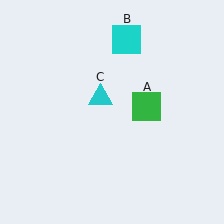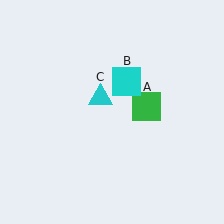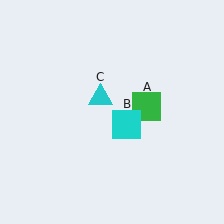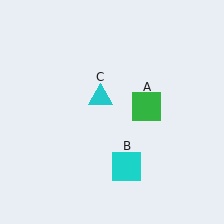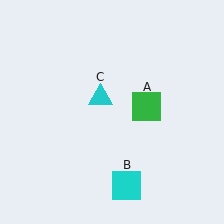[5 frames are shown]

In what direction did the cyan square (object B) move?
The cyan square (object B) moved down.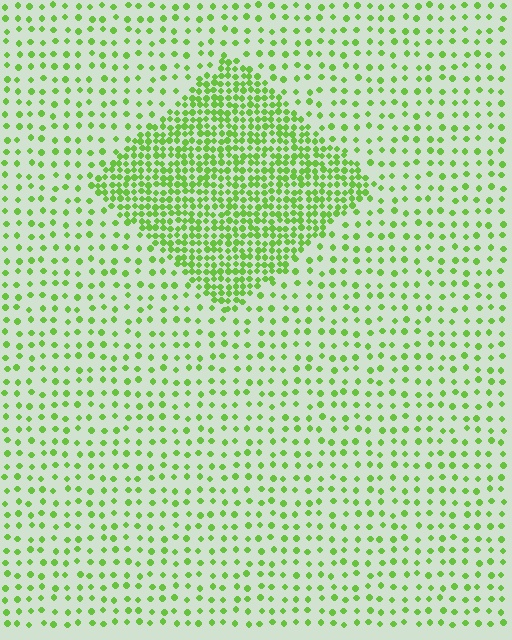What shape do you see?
I see a diamond.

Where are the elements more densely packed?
The elements are more densely packed inside the diamond boundary.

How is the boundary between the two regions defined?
The boundary is defined by a change in element density (approximately 2.8x ratio). All elements are the same color, size, and shape.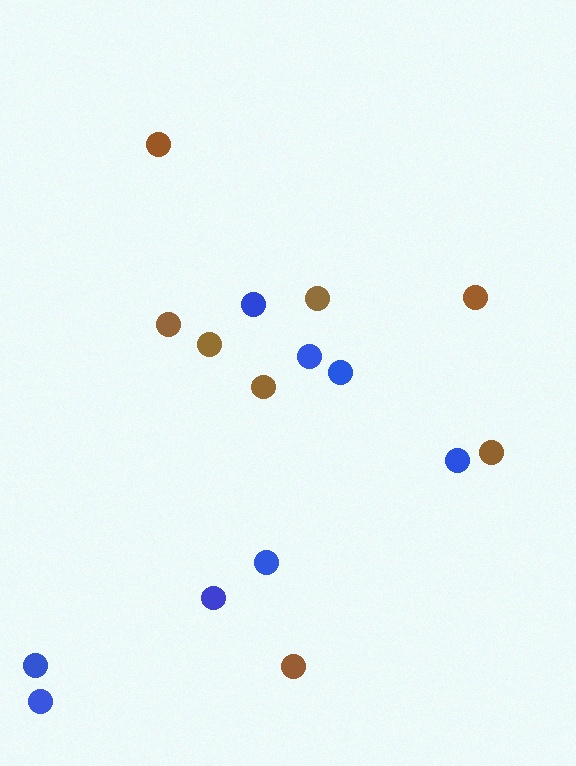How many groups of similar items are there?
There are 2 groups: one group of brown circles (8) and one group of blue circles (8).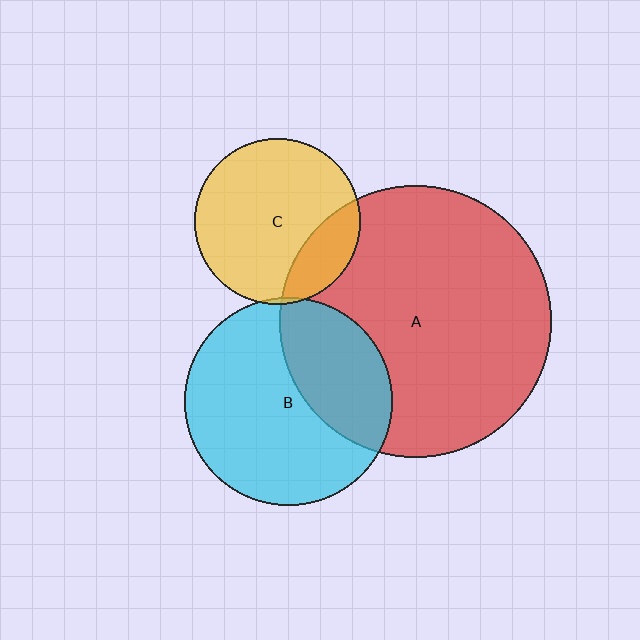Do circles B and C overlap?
Yes.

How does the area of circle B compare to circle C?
Approximately 1.6 times.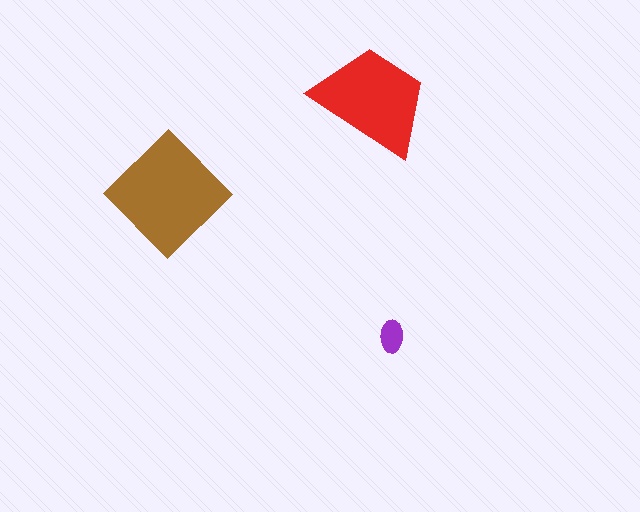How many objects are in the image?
There are 3 objects in the image.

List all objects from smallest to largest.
The purple ellipse, the red trapezoid, the brown diamond.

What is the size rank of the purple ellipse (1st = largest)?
3rd.